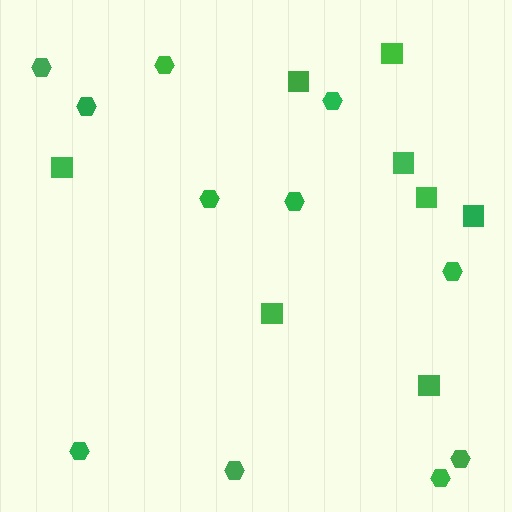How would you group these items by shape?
There are 2 groups: one group of squares (8) and one group of hexagons (11).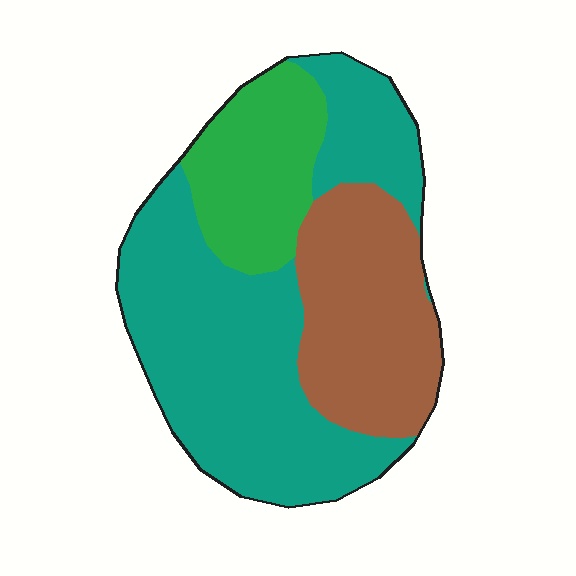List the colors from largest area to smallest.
From largest to smallest: teal, brown, green.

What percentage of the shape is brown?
Brown takes up about one quarter (1/4) of the shape.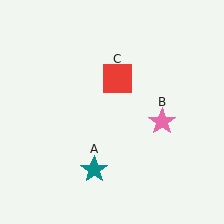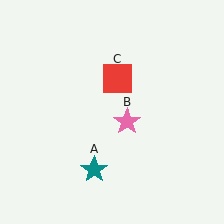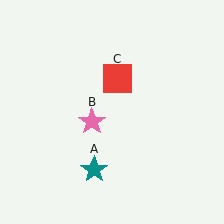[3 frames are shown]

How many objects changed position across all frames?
1 object changed position: pink star (object B).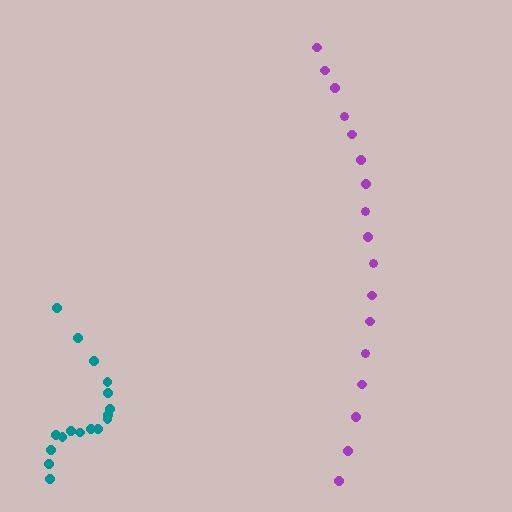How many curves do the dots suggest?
There are 2 distinct paths.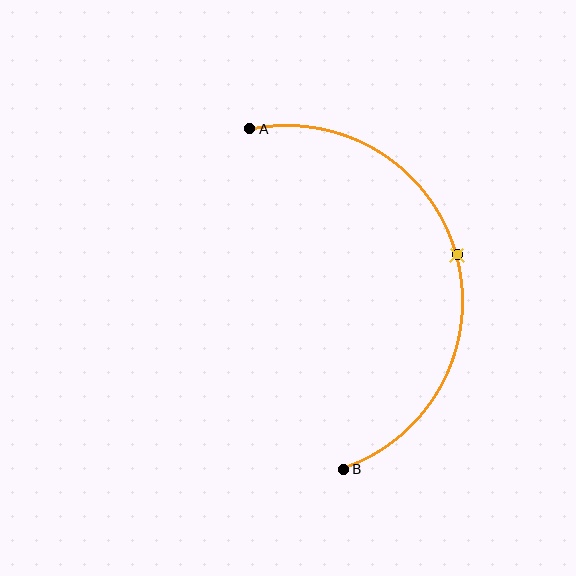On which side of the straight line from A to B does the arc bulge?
The arc bulges to the right of the straight line connecting A and B.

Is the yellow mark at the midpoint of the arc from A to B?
Yes. The yellow mark lies on the arc at equal arc-length from both A and B — it is the arc midpoint.